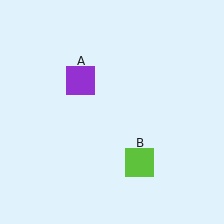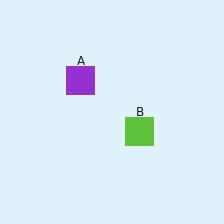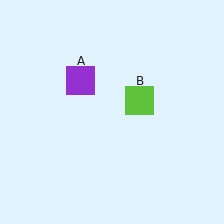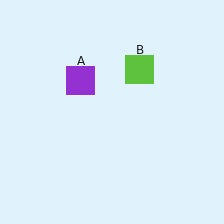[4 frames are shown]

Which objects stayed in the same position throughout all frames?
Purple square (object A) remained stationary.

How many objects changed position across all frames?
1 object changed position: lime square (object B).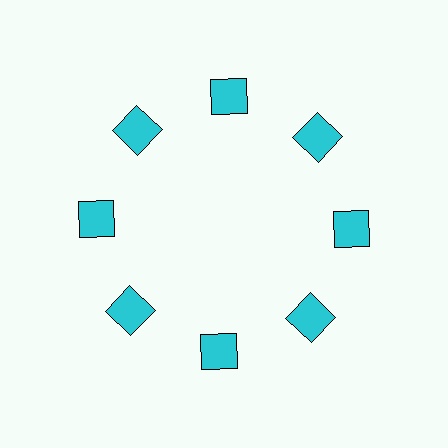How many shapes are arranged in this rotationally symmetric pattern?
There are 8 shapes, arranged in 8 groups of 1.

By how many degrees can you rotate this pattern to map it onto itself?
The pattern maps onto itself every 45 degrees of rotation.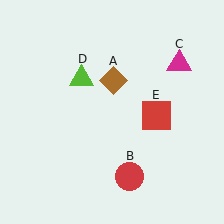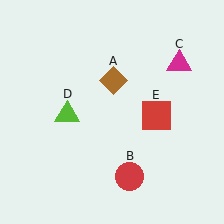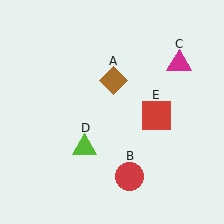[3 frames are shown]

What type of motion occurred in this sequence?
The lime triangle (object D) rotated counterclockwise around the center of the scene.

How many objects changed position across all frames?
1 object changed position: lime triangle (object D).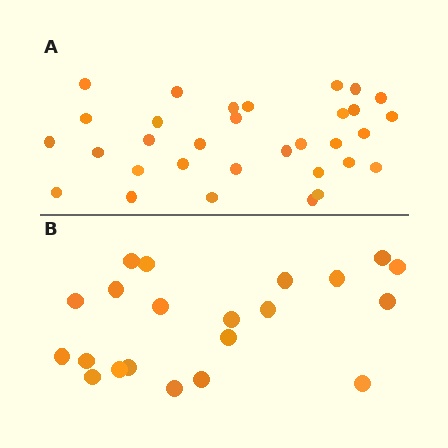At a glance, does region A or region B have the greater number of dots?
Region A (the top region) has more dots.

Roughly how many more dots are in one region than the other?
Region A has roughly 12 or so more dots than region B.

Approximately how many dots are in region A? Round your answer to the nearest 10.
About 30 dots. (The exact count is 32, which rounds to 30.)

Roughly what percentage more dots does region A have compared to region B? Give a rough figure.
About 50% more.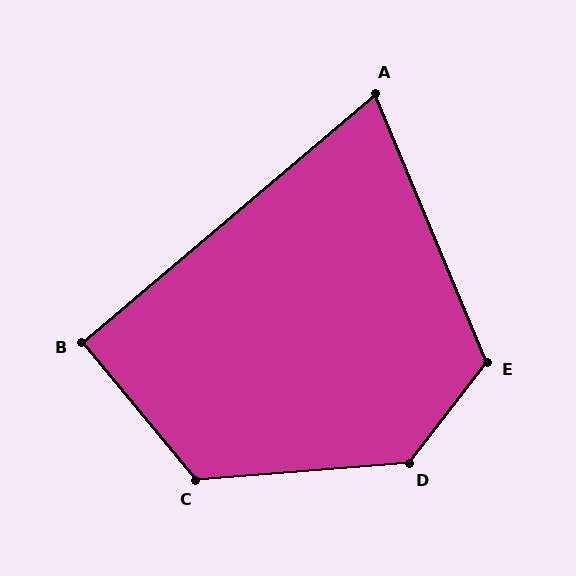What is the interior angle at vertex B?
Approximately 91 degrees (approximately right).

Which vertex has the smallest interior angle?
A, at approximately 72 degrees.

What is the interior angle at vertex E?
Approximately 119 degrees (obtuse).